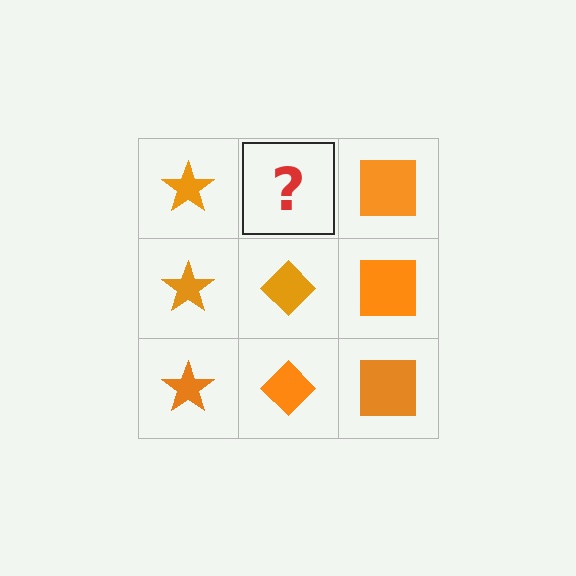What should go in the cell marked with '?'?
The missing cell should contain an orange diamond.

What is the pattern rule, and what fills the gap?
The rule is that each column has a consistent shape. The gap should be filled with an orange diamond.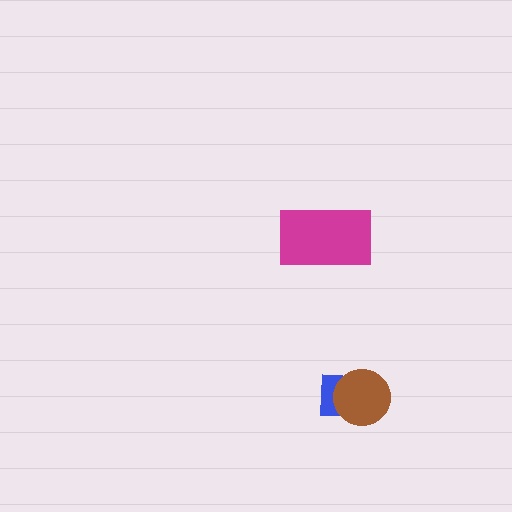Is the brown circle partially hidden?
No, no other shape covers it.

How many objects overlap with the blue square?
1 object overlaps with the blue square.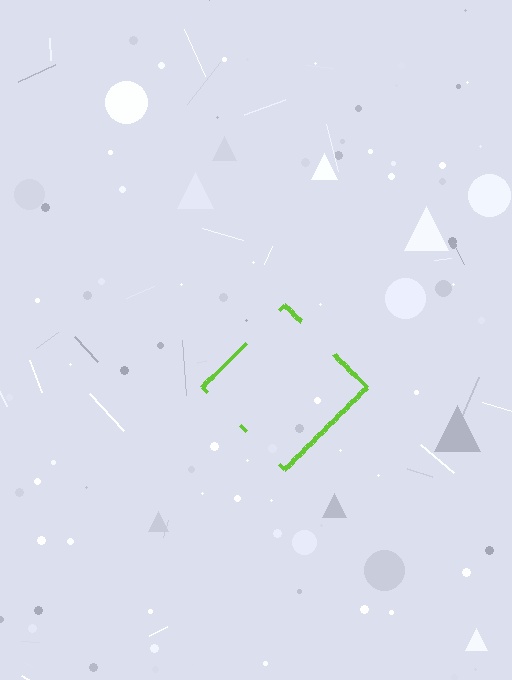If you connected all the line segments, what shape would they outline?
They would outline a diamond.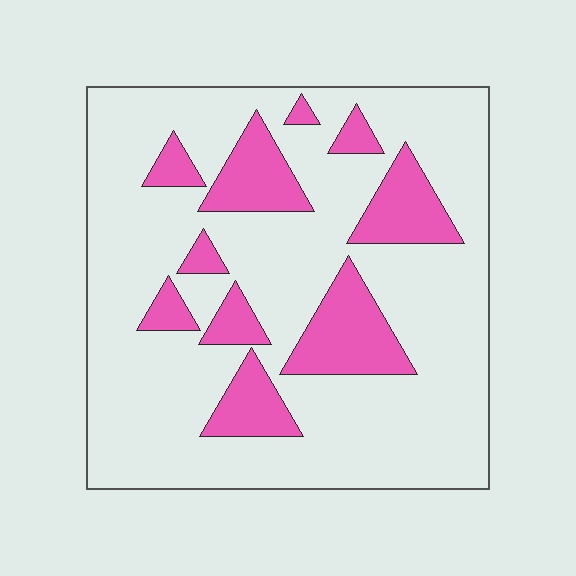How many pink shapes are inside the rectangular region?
10.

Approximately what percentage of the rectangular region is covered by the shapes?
Approximately 20%.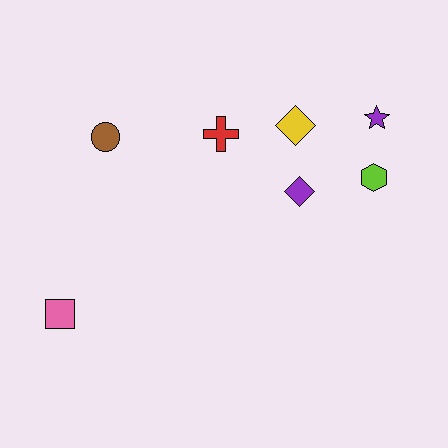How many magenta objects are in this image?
There are no magenta objects.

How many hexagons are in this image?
There is 1 hexagon.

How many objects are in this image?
There are 7 objects.